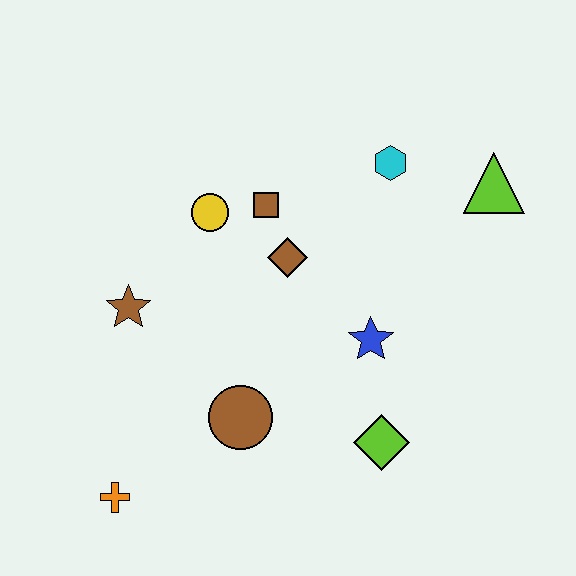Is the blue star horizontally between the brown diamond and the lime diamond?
Yes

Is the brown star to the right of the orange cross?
Yes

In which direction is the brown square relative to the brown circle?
The brown square is above the brown circle.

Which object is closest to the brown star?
The yellow circle is closest to the brown star.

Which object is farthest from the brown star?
The lime triangle is farthest from the brown star.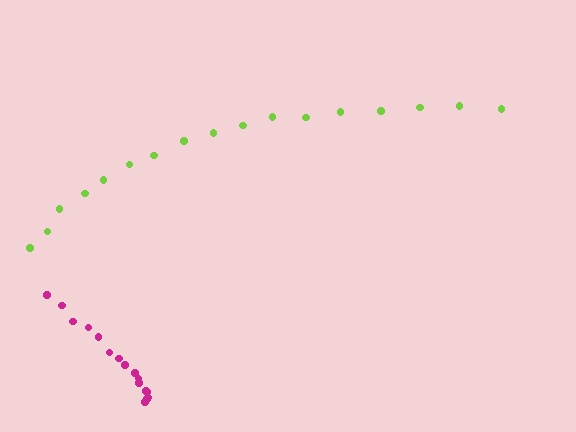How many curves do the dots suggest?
There are 2 distinct paths.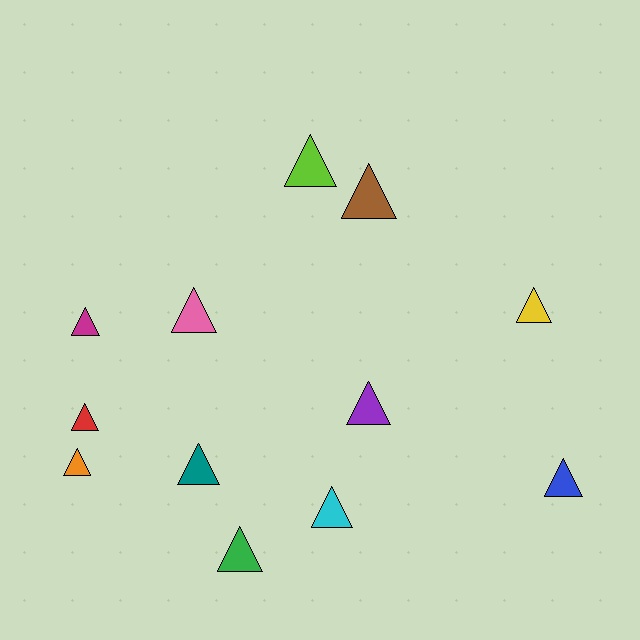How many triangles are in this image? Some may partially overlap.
There are 12 triangles.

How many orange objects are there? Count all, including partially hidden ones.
There is 1 orange object.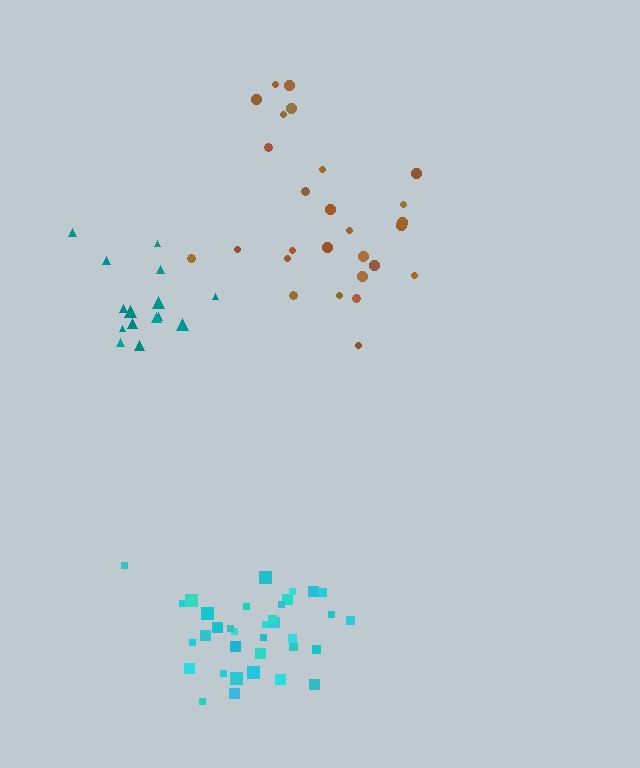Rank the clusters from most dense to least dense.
cyan, teal, brown.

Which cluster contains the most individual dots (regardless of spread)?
Cyan (35).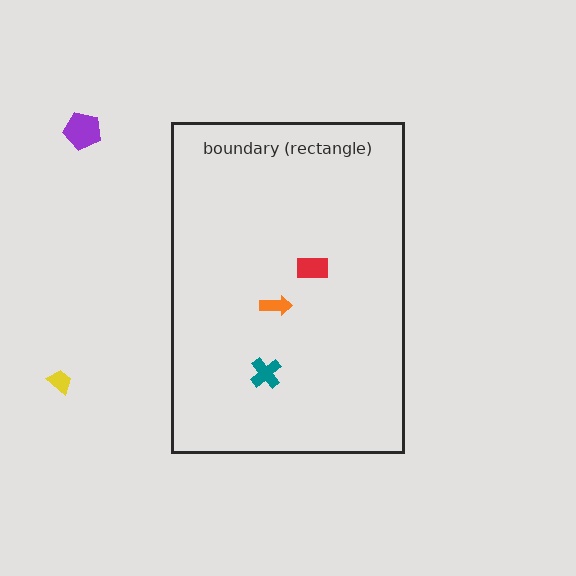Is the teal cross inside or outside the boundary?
Inside.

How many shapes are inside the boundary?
3 inside, 2 outside.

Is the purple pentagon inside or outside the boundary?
Outside.